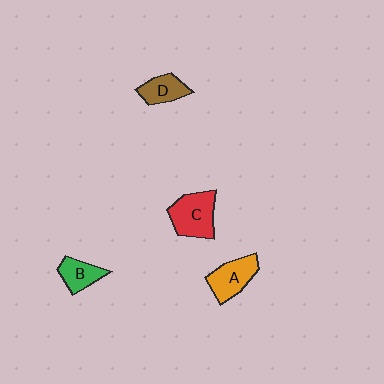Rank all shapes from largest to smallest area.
From largest to smallest: C (red), A (orange), D (brown), B (green).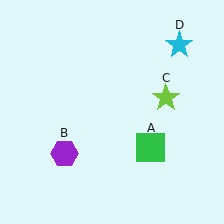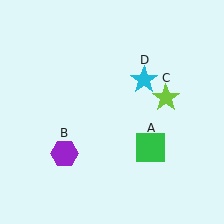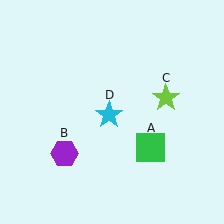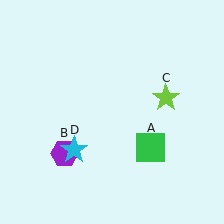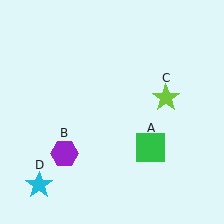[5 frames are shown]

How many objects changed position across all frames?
1 object changed position: cyan star (object D).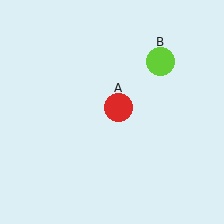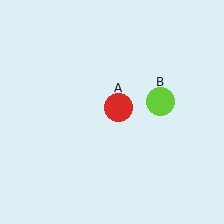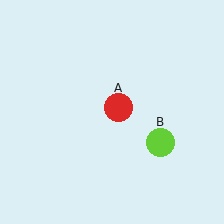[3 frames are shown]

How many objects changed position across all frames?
1 object changed position: lime circle (object B).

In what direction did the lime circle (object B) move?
The lime circle (object B) moved down.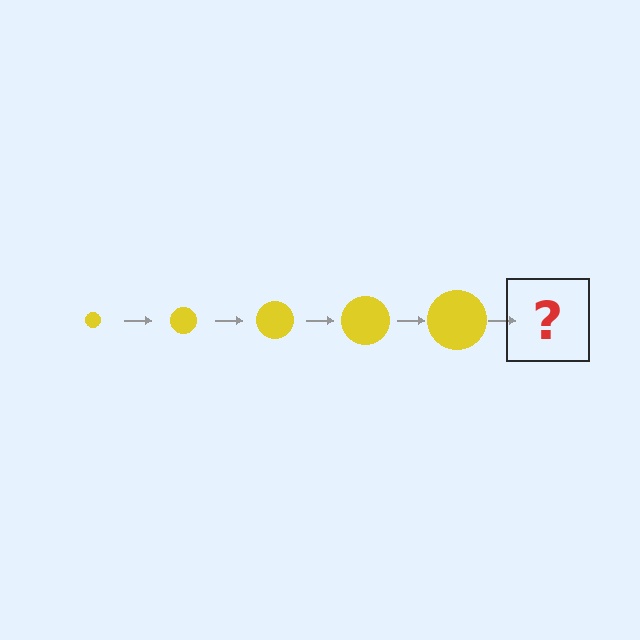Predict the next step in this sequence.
The next step is a yellow circle, larger than the previous one.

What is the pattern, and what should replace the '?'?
The pattern is that the circle gets progressively larger each step. The '?' should be a yellow circle, larger than the previous one.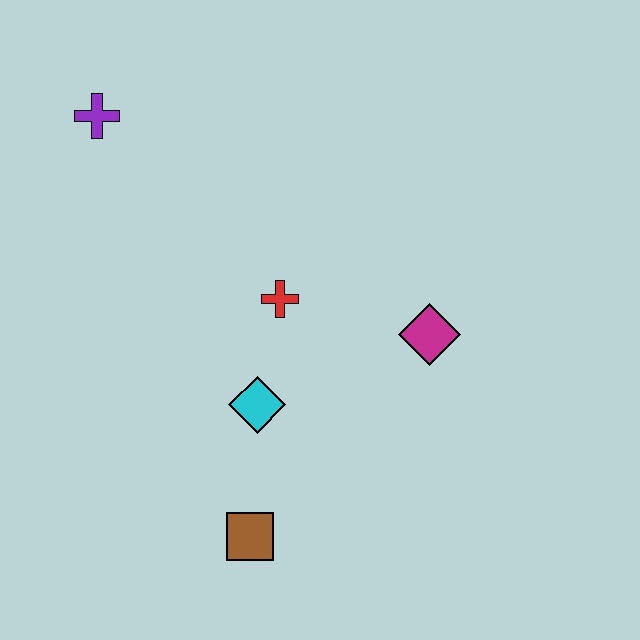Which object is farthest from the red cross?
The purple cross is farthest from the red cross.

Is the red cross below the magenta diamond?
No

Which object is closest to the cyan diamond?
The red cross is closest to the cyan diamond.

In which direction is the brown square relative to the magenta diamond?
The brown square is below the magenta diamond.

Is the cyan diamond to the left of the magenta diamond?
Yes